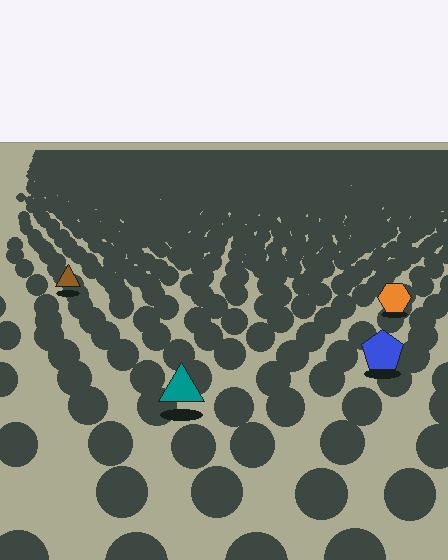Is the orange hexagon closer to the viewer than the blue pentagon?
No. The blue pentagon is closer — you can tell from the texture gradient: the ground texture is coarser near it.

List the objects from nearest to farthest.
From nearest to farthest: the teal triangle, the blue pentagon, the orange hexagon, the brown triangle.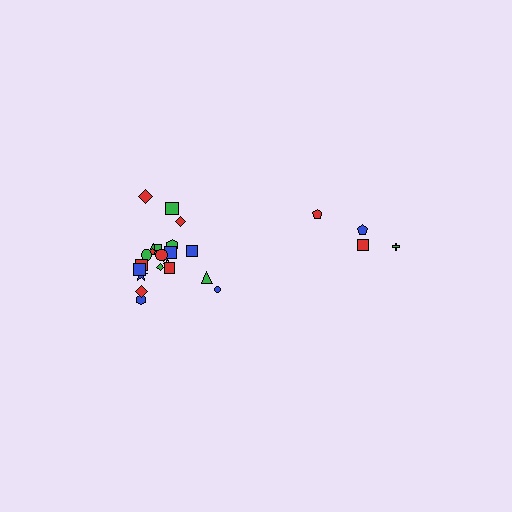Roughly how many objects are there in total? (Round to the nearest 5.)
Roughly 25 objects in total.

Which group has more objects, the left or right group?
The left group.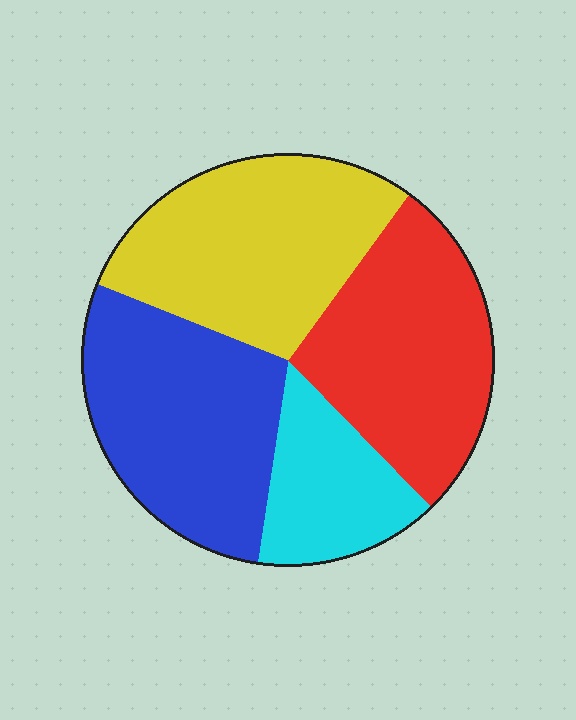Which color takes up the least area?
Cyan, at roughly 15%.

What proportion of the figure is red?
Red takes up about one quarter (1/4) of the figure.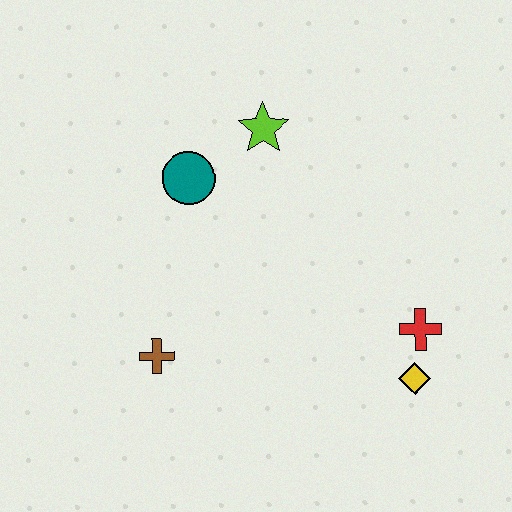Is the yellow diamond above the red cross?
No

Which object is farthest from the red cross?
The teal circle is farthest from the red cross.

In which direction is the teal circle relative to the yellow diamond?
The teal circle is to the left of the yellow diamond.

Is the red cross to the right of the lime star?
Yes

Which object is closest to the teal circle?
The lime star is closest to the teal circle.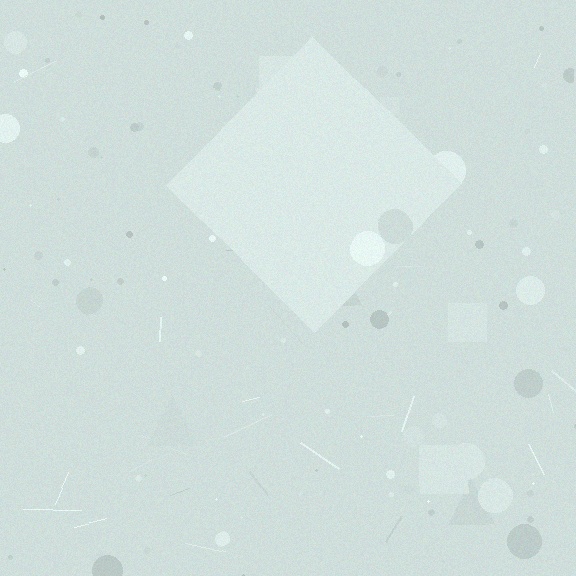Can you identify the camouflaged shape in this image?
The camouflaged shape is a diamond.